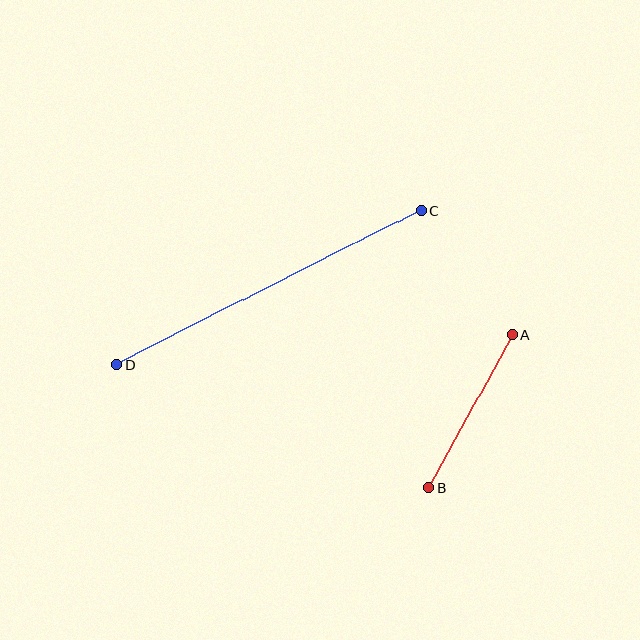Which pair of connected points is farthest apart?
Points C and D are farthest apart.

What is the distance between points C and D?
The distance is approximately 341 pixels.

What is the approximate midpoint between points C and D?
The midpoint is at approximately (269, 287) pixels.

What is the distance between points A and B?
The distance is approximately 174 pixels.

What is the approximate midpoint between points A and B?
The midpoint is at approximately (470, 411) pixels.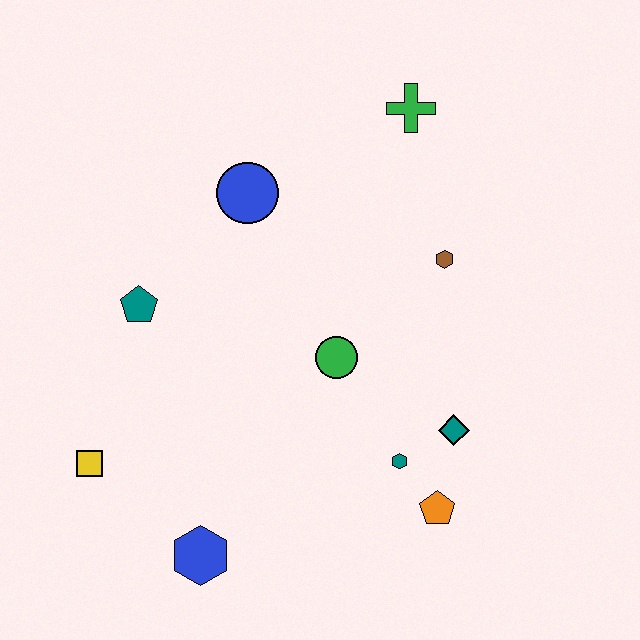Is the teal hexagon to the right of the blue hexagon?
Yes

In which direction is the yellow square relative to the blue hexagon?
The yellow square is to the left of the blue hexagon.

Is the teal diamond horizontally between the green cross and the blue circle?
No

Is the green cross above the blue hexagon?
Yes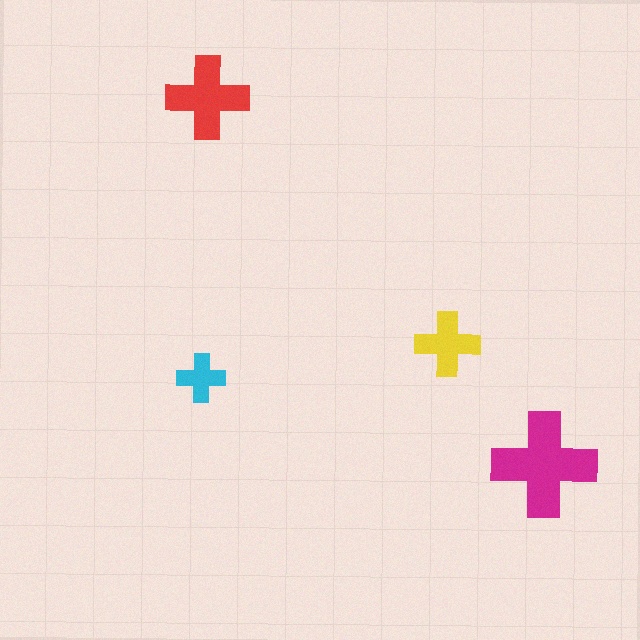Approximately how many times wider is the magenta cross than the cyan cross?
About 2 times wider.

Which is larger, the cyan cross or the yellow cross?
The yellow one.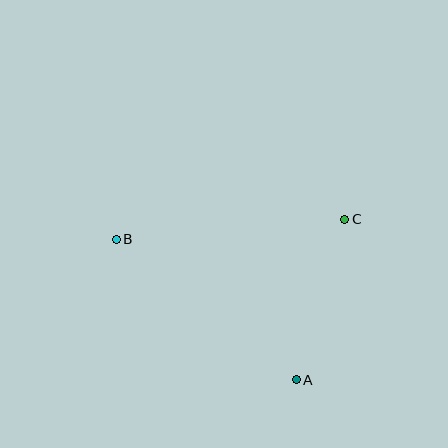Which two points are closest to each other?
Points A and C are closest to each other.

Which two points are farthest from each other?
Points B and C are farthest from each other.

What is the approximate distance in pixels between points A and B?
The distance between A and B is approximately 228 pixels.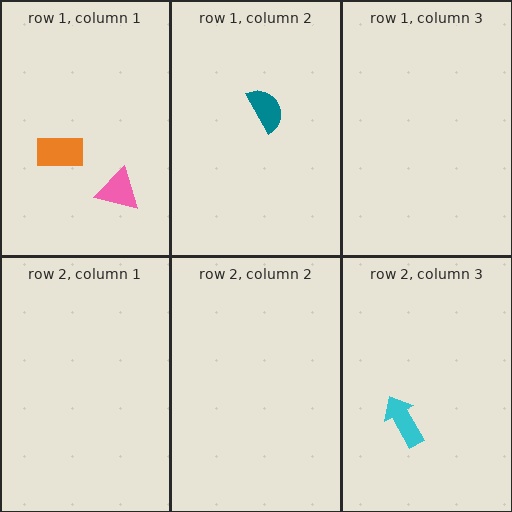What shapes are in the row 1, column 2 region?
The teal semicircle.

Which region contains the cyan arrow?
The row 2, column 3 region.